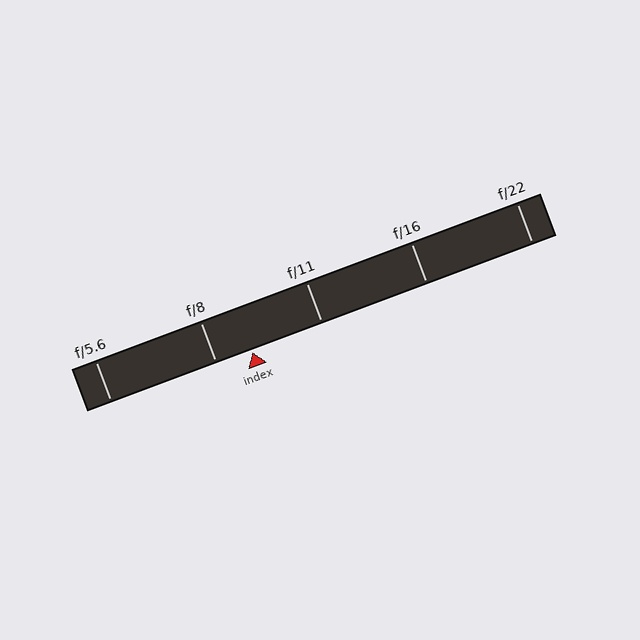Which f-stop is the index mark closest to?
The index mark is closest to f/8.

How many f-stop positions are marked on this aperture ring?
There are 5 f-stop positions marked.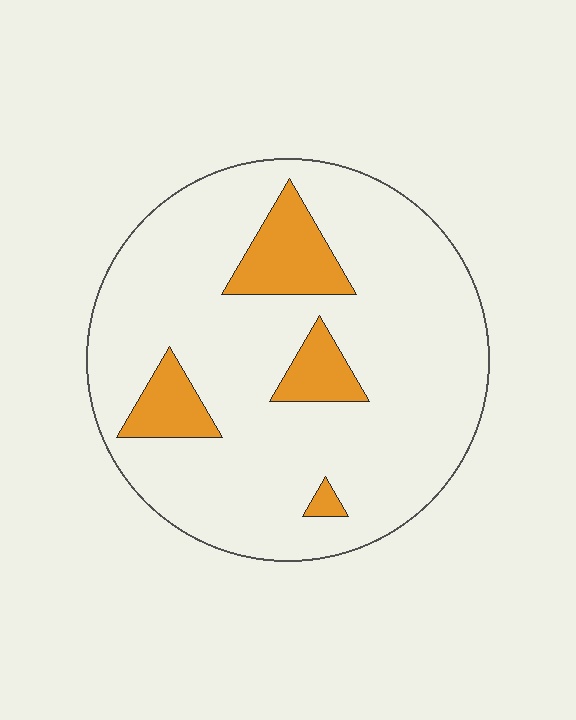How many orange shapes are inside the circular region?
4.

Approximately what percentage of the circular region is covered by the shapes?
Approximately 15%.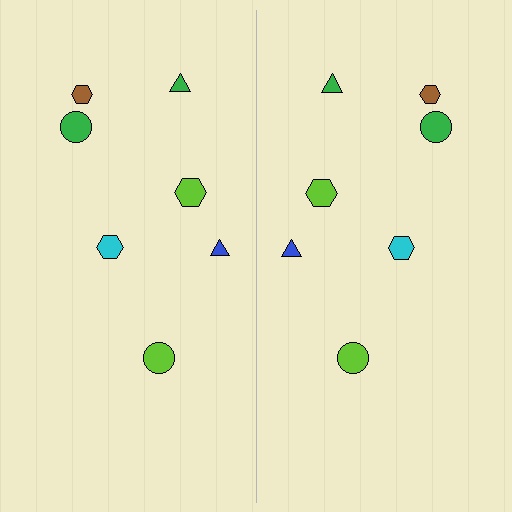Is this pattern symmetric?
Yes, this pattern has bilateral (reflection) symmetry.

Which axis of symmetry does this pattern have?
The pattern has a vertical axis of symmetry running through the center of the image.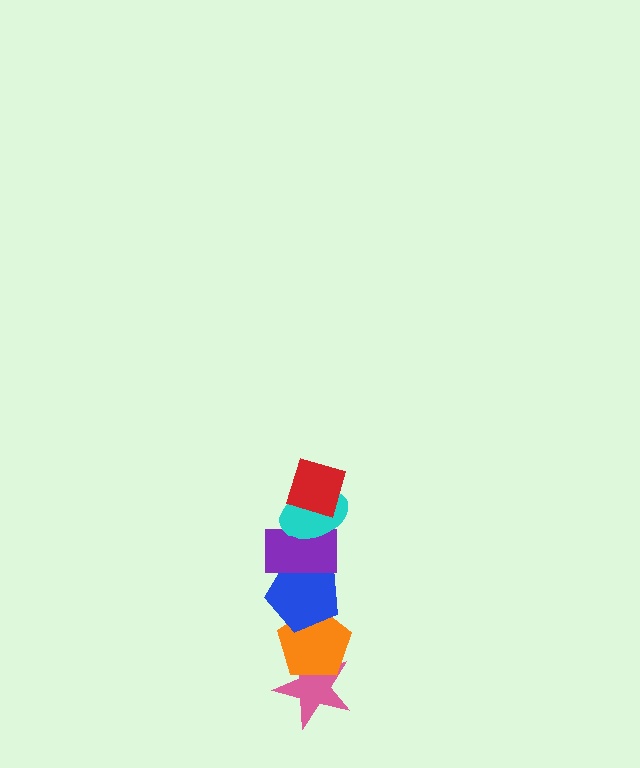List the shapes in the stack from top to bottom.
From top to bottom: the red diamond, the cyan ellipse, the purple rectangle, the blue pentagon, the orange pentagon, the pink star.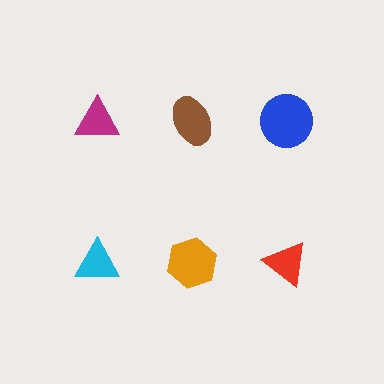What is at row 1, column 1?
A magenta triangle.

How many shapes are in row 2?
3 shapes.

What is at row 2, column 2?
An orange hexagon.